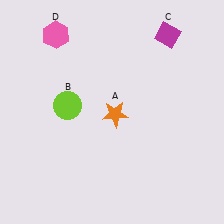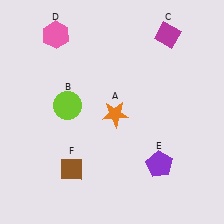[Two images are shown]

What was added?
A purple pentagon (E), a brown diamond (F) were added in Image 2.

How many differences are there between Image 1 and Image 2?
There are 2 differences between the two images.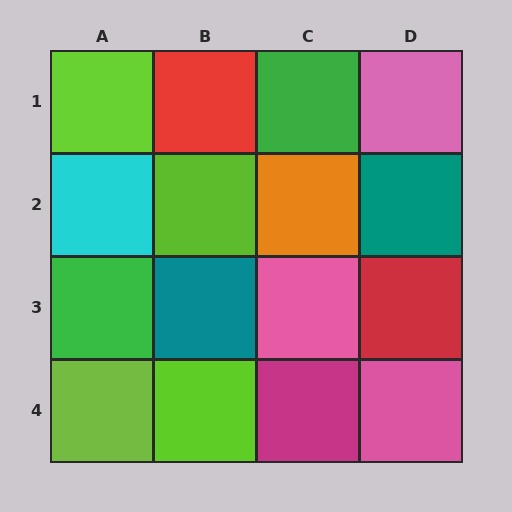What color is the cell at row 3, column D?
Red.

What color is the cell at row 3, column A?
Green.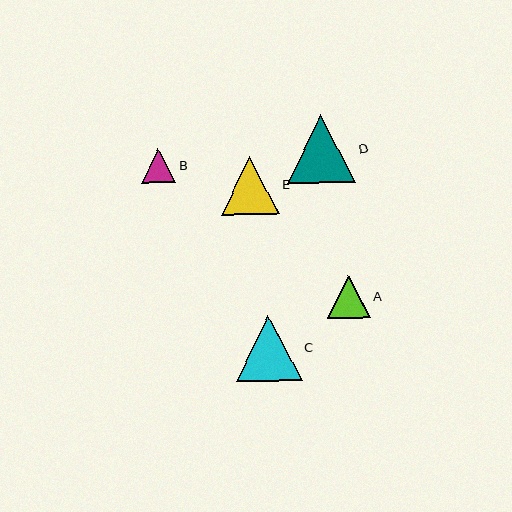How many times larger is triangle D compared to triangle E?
Triangle D is approximately 1.2 times the size of triangle E.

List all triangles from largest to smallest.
From largest to smallest: D, C, E, A, B.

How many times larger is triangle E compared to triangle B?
Triangle E is approximately 1.7 times the size of triangle B.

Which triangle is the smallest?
Triangle B is the smallest with a size of approximately 34 pixels.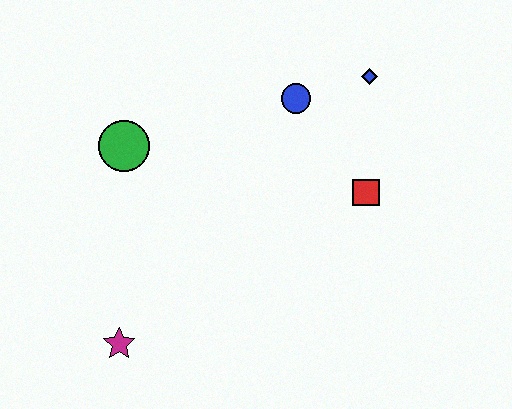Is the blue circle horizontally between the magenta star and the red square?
Yes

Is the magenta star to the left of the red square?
Yes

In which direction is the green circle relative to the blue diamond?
The green circle is to the left of the blue diamond.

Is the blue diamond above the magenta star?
Yes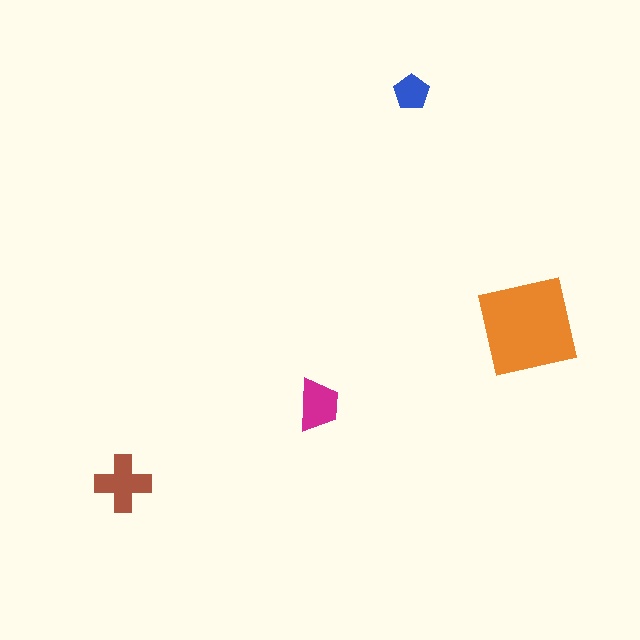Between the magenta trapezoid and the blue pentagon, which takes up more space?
The magenta trapezoid.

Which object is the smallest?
The blue pentagon.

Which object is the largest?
The orange square.